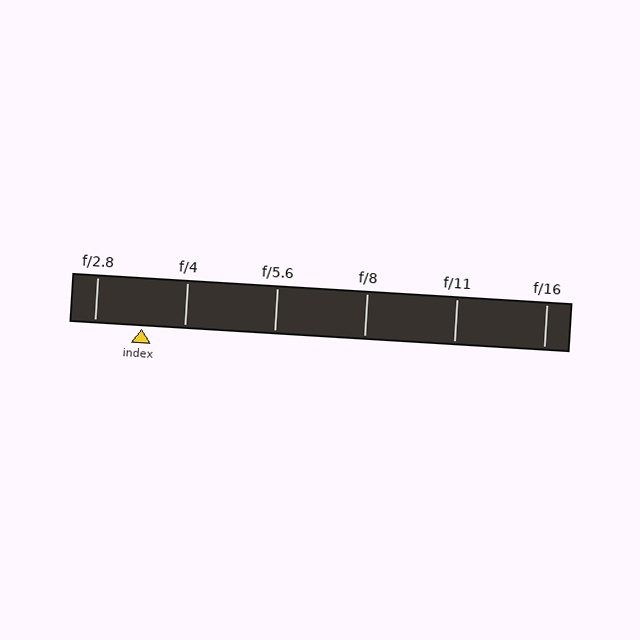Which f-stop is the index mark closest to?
The index mark is closest to f/4.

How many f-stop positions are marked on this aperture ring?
There are 6 f-stop positions marked.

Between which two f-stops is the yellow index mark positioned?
The index mark is between f/2.8 and f/4.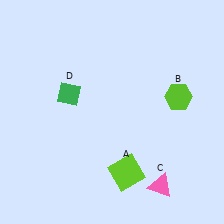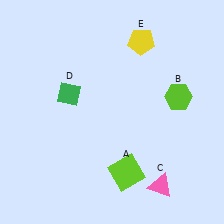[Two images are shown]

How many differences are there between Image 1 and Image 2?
There is 1 difference between the two images.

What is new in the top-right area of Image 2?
A yellow pentagon (E) was added in the top-right area of Image 2.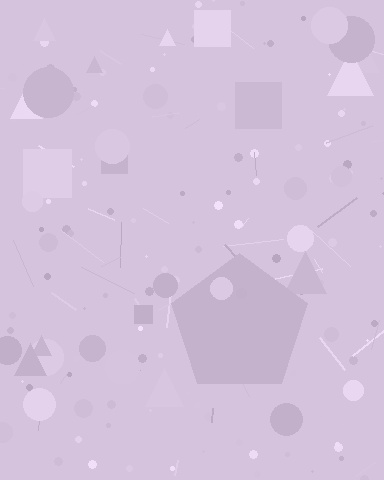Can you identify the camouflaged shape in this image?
The camouflaged shape is a pentagon.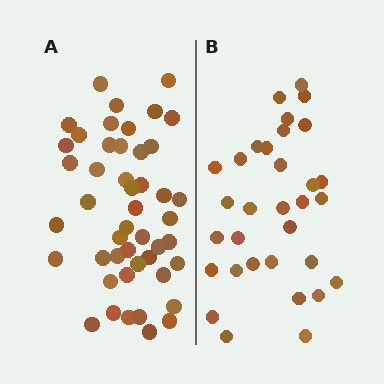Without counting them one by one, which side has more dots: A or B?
Region A (the left region) has more dots.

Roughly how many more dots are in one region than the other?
Region A has approximately 15 more dots than region B.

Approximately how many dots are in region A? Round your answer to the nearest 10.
About 50 dots. (The exact count is 47, which rounds to 50.)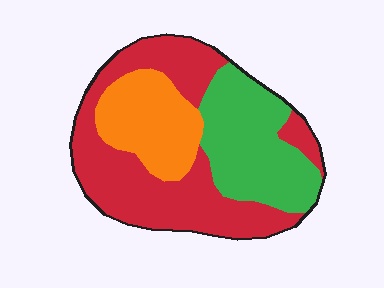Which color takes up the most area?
Red, at roughly 50%.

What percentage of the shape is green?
Green takes up about one third (1/3) of the shape.